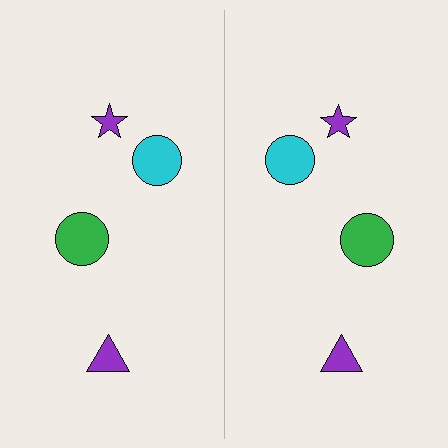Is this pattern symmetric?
Yes, this pattern has bilateral (reflection) symmetry.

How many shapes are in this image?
There are 8 shapes in this image.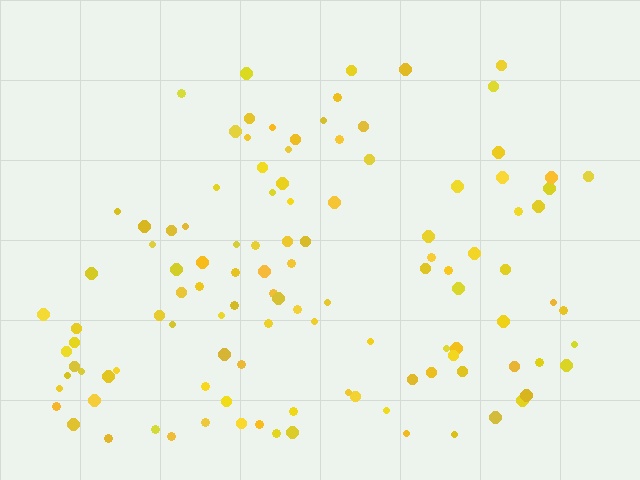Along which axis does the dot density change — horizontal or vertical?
Vertical.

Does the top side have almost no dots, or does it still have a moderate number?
Still a moderate number, just noticeably fewer than the bottom.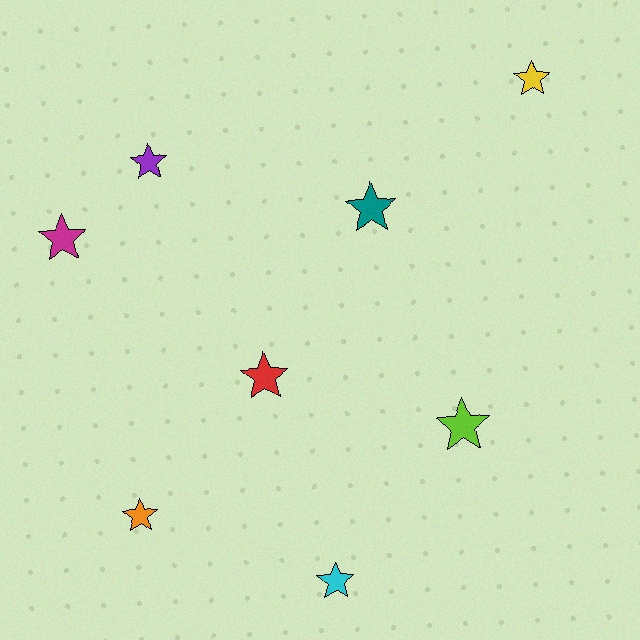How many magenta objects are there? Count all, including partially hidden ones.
There is 1 magenta object.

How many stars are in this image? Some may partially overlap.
There are 8 stars.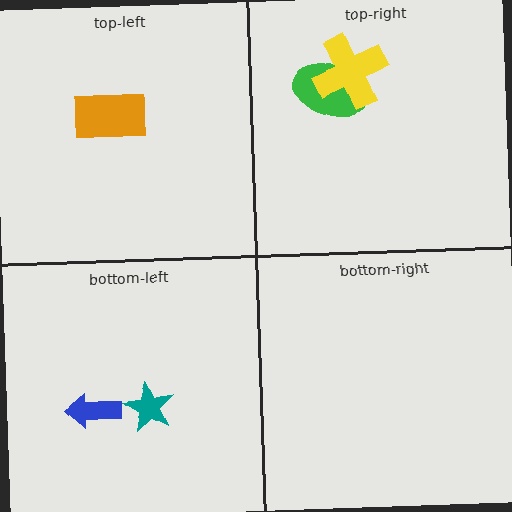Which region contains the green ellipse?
The top-right region.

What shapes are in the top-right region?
The green ellipse, the yellow cross.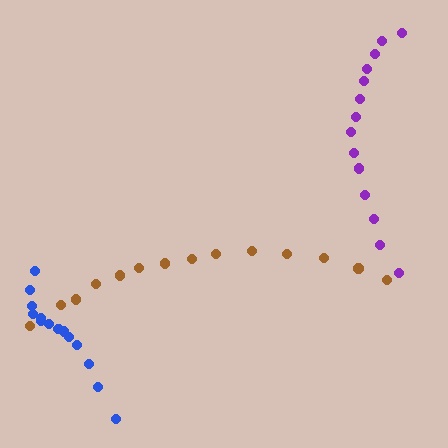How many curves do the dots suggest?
There are 3 distinct paths.